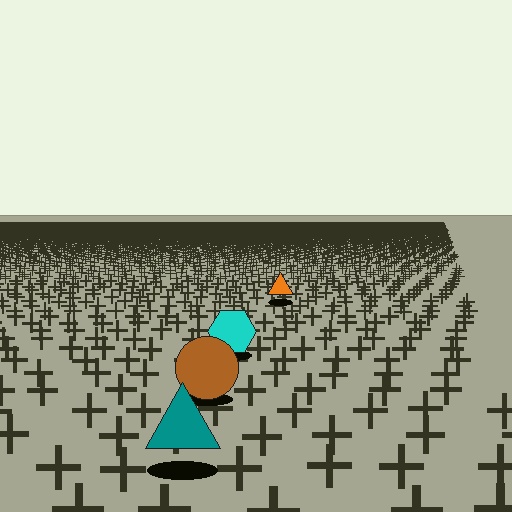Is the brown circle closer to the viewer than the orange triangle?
Yes. The brown circle is closer — you can tell from the texture gradient: the ground texture is coarser near it.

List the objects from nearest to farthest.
From nearest to farthest: the teal triangle, the brown circle, the cyan hexagon, the orange triangle.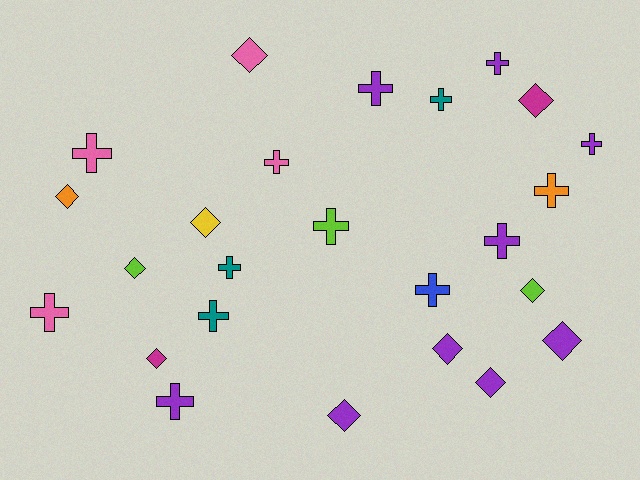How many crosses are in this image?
There are 14 crosses.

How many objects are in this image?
There are 25 objects.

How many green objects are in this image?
There are no green objects.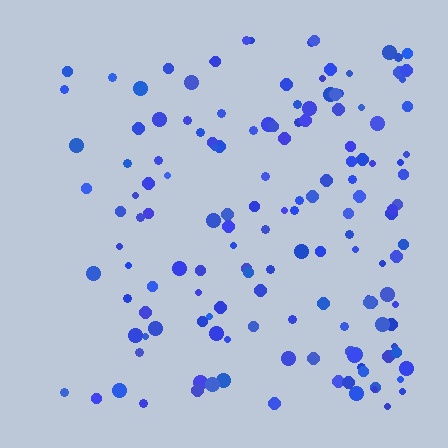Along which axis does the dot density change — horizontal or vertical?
Horizontal.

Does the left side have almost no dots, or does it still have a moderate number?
Still a moderate number, just noticeably fewer than the right.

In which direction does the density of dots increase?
From left to right, with the right side densest.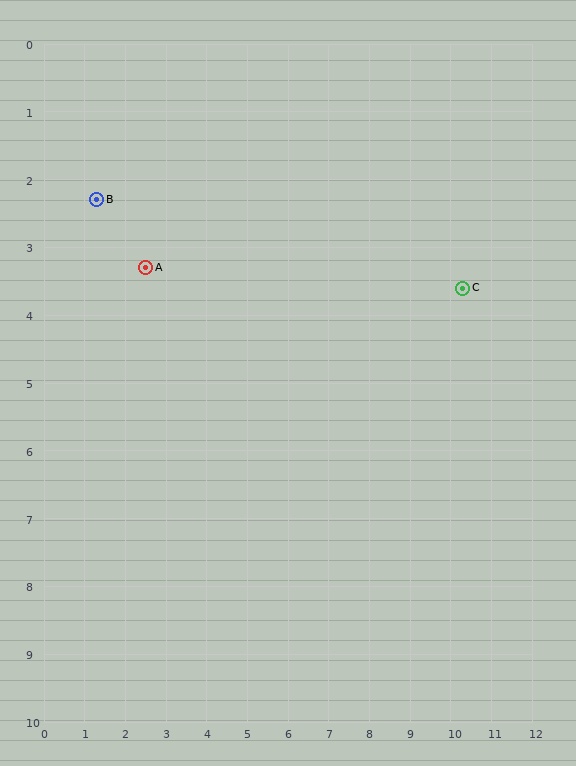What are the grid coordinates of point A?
Point A is at approximately (2.5, 3.3).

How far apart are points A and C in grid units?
Points A and C are about 7.8 grid units apart.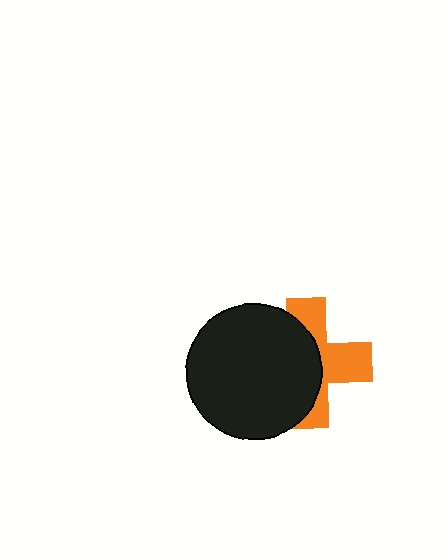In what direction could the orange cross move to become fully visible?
The orange cross could move right. That would shift it out from behind the black circle entirely.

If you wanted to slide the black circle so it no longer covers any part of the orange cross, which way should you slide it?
Slide it left — that is the most direct way to separate the two shapes.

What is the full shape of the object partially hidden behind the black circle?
The partially hidden object is an orange cross.